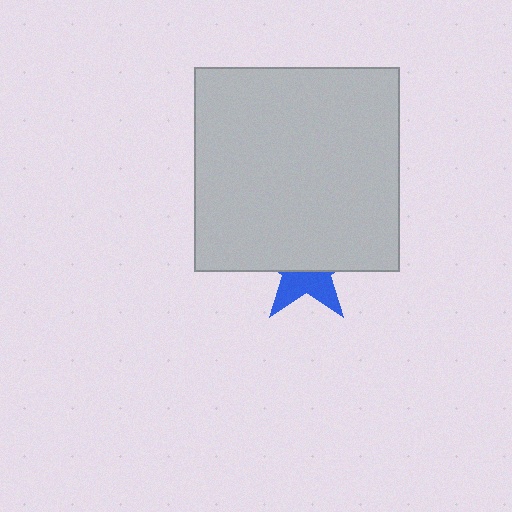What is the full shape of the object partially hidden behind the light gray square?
The partially hidden object is a blue star.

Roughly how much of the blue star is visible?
A small part of it is visible (roughly 40%).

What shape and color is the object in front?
The object in front is a light gray square.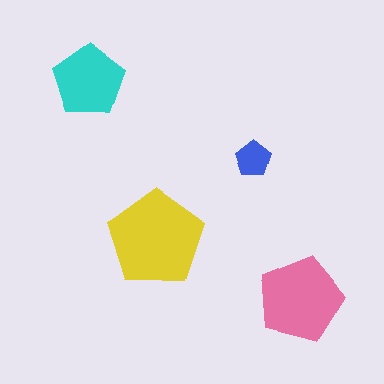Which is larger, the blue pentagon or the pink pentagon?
The pink one.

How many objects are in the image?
There are 4 objects in the image.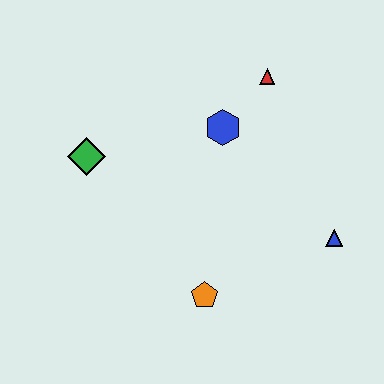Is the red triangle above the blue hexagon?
Yes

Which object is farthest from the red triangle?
The orange pentagon is farthest from the red triangle.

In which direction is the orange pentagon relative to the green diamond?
The orange pentagon is below the green diamond.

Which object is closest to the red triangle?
The blue hexagon is closest to the red triangle.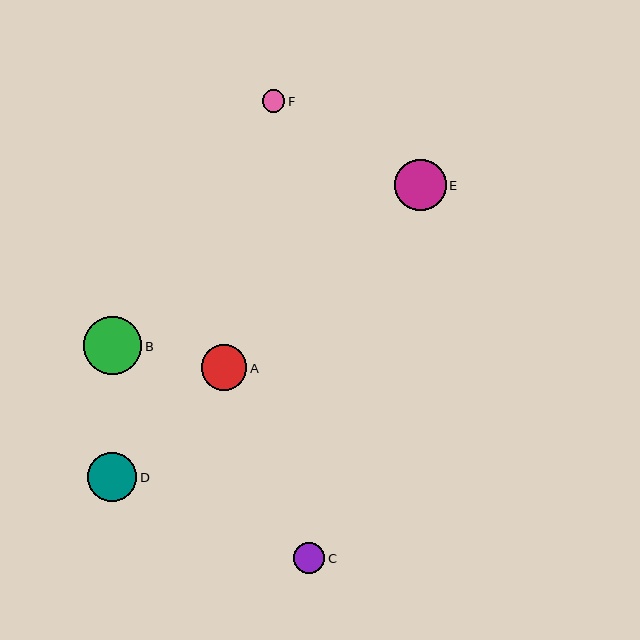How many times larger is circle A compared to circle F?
Circle A is approximately 2.0 times the size of circle F.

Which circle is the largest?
Circle B is the largest with a size of approximately 58 pixels.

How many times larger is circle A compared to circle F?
Circle A is approximately 2.0 times the size of circle F.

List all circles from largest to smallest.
From largest to smallest: B, E, D, A, C, F.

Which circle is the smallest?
Circle F is the smallest with a size of approximately 23 pixels.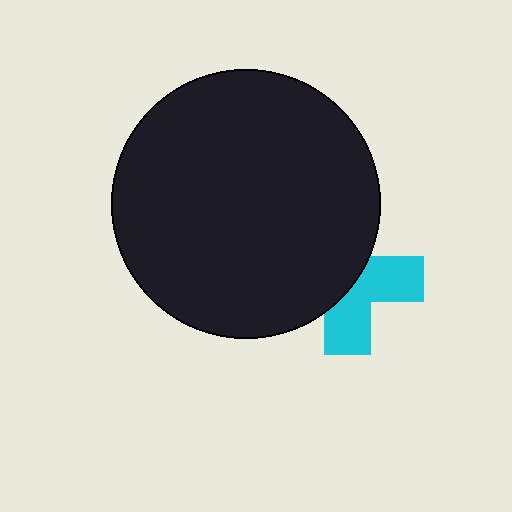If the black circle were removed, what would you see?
You would see the complete cyan cross.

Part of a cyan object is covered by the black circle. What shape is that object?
It is a cross.